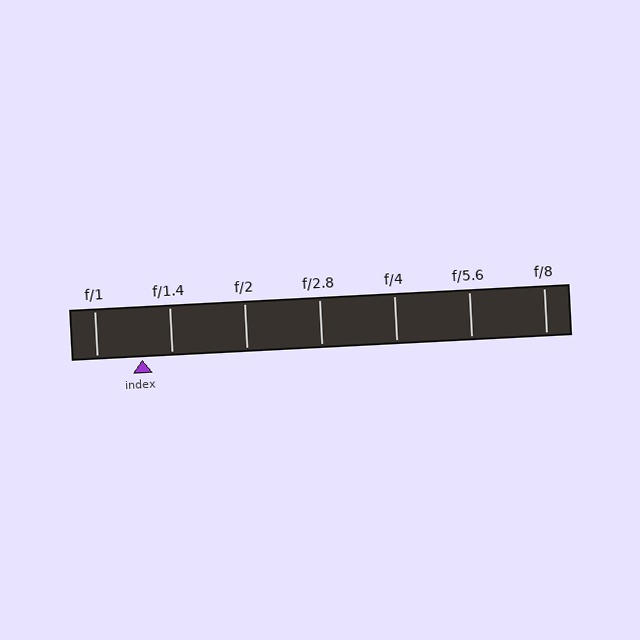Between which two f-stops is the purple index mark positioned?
The index mark is between f/1 and f/1.4.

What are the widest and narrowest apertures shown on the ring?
The widest aperture shown is f/1 and the narrowest is f/8.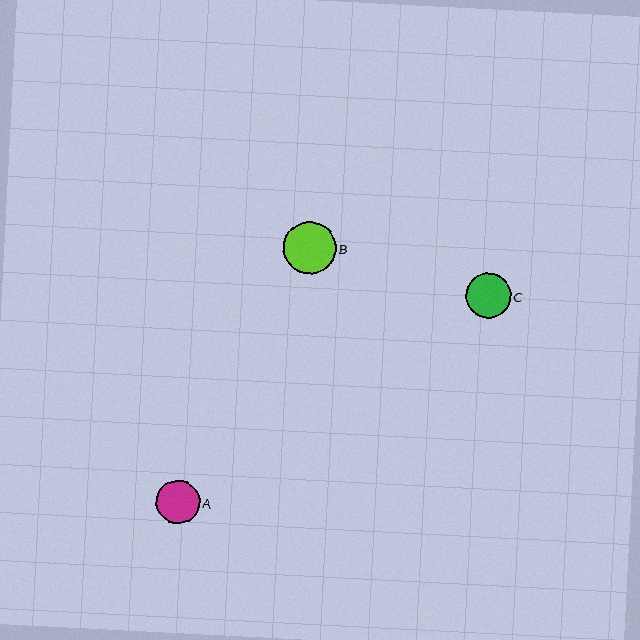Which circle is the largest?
Circle B is the largest with a size of approximately 53 pixels.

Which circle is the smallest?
Circle A is the smallest with a size of approximately 44 pixels.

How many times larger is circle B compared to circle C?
Circle B is approximately 1.2 times the size of circle C.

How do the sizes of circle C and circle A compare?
Circle C and circle A are approximately the same size.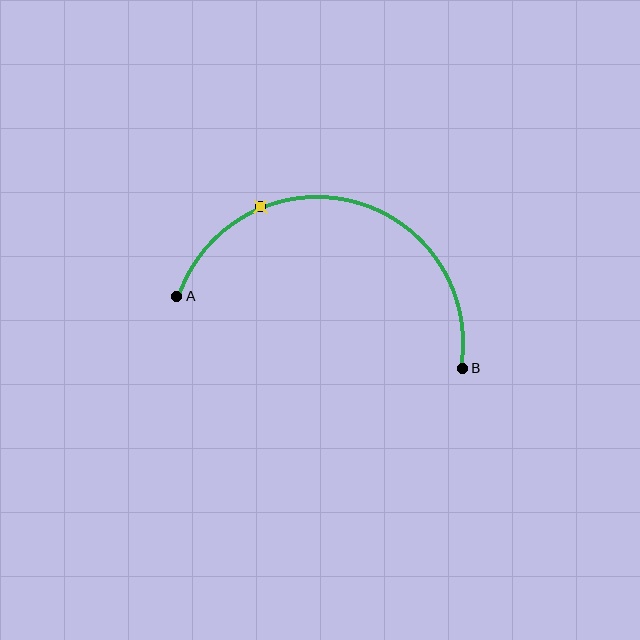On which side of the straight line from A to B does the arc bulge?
The arc bulges above the straight line connecting A and B.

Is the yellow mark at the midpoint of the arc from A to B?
No. The yellow mark lies on the arc but is closer to endpoint A. The arc midpoint would be at the point on the curve equidistant along the arc from both A and B.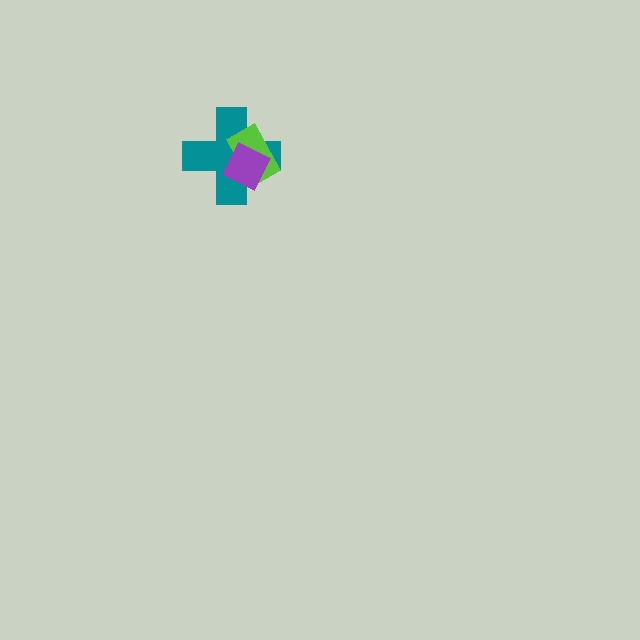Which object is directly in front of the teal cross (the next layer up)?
The lime rectangle is directly in front of the teal cross.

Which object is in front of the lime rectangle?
The purple diamond is in front of the lime rectangle.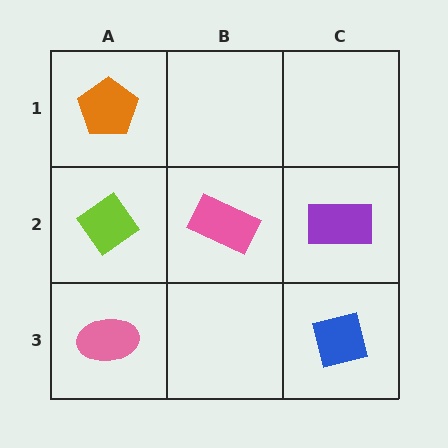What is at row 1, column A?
An orange pentagon.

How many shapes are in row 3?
2 shapes.